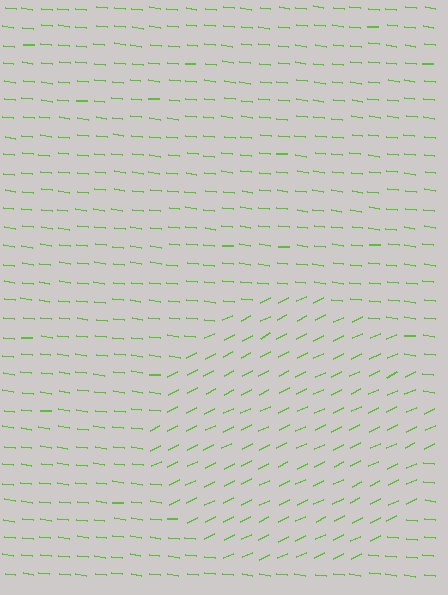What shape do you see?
I see a circle.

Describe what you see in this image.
The image is filled with small lime line segments. A circle region in the image has lines oriented differently from the surrounding lines, creating a visible texture boundary.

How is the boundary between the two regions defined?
The boundary is defined purely by a change in line orientation (approximately 32 degrees difference). All lines are the same color and thickness.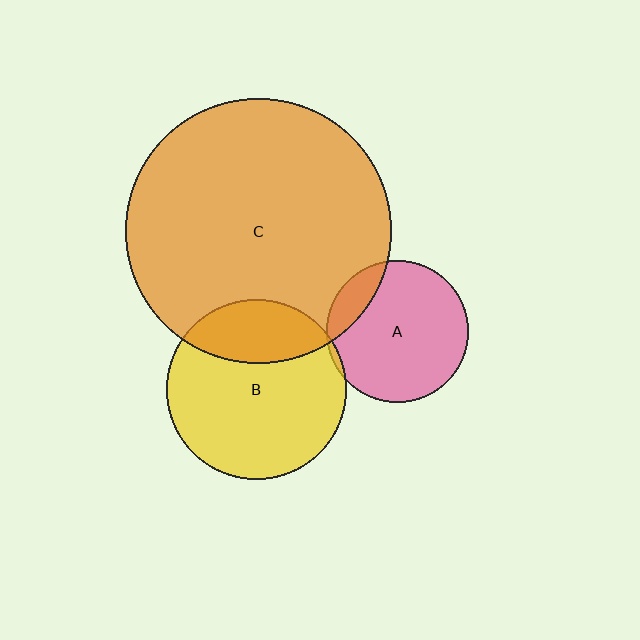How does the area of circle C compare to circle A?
Approximately 3.5 times.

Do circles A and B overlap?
Yes.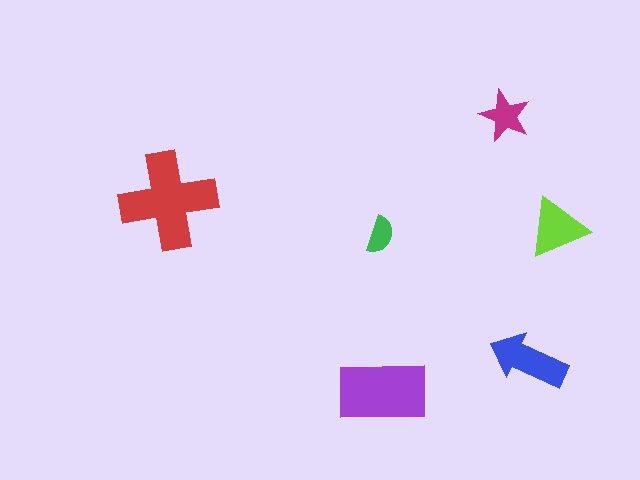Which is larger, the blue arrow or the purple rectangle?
The purple rectangle.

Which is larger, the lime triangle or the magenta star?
The lime triangle.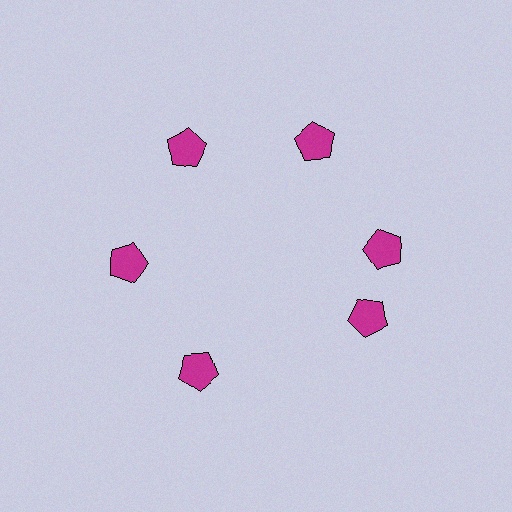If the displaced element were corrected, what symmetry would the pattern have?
It would have 6-fold rotational symmetry — the pattern would map onto itself every 60 degrees.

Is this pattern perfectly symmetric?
No. The 6 magenta pentagons are arranged in a ring, but one element near the 5 o'clock position is rotated out of alignment along the ring, breaking the 6-fold rotational symmetry.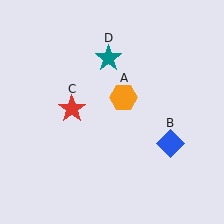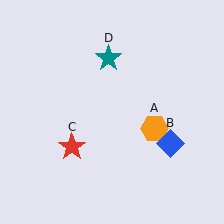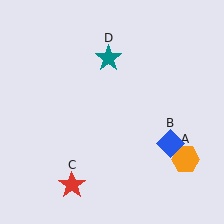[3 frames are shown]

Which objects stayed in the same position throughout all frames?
Blue diamond (object B) and teal star (object D) remained stationary.